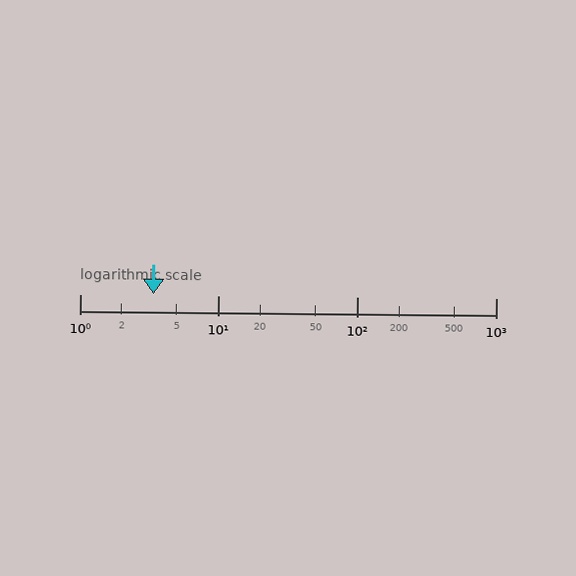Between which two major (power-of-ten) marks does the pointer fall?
The pointer is between 1 and 10.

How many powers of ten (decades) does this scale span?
The scale spans 3 decades, from 1 to 1000.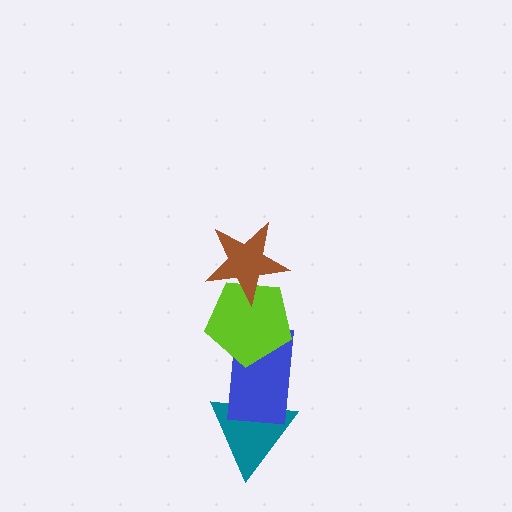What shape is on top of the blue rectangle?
The lime pentagon is on top of the blue rectangle.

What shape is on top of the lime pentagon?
The brown star is on top of the lime pentagon.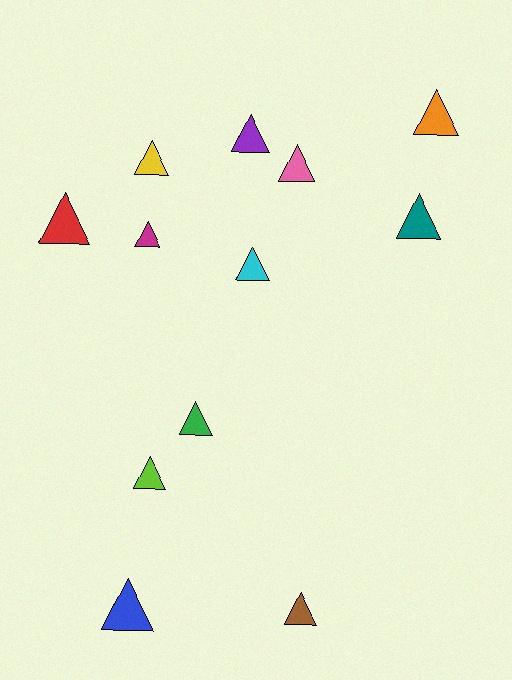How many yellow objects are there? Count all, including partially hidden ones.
There is 1 yellow object.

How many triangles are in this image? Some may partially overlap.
There are 12 triangles.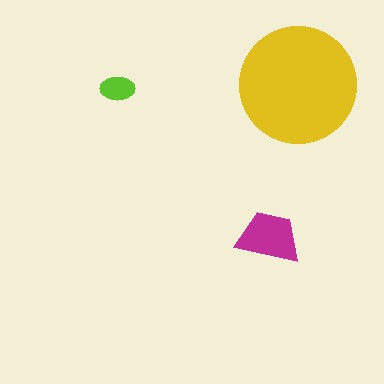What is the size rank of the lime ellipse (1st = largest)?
3rd.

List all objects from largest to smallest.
The yellow circle, the magenta trapezoid, the lime ellipse.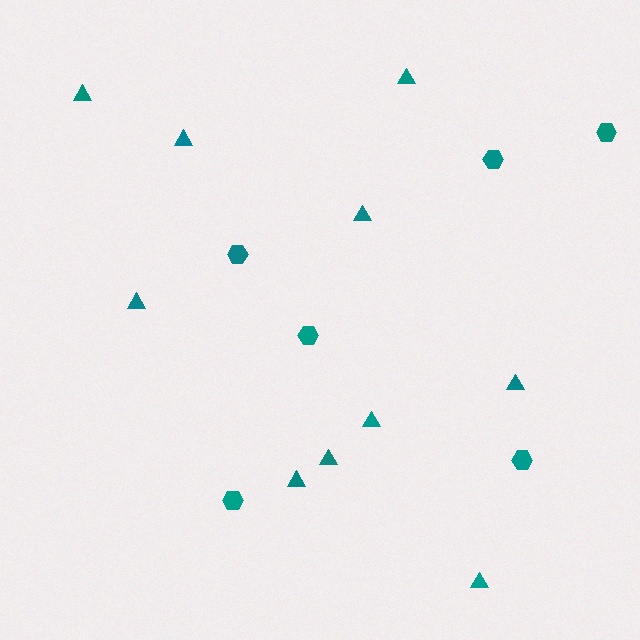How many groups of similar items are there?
There are 2 groups: one group of hexagons (6) and one group of triangles (10).